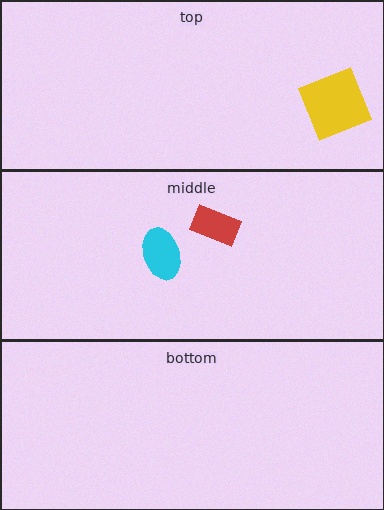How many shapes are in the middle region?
2.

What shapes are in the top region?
The yellow square.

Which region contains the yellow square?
The top region.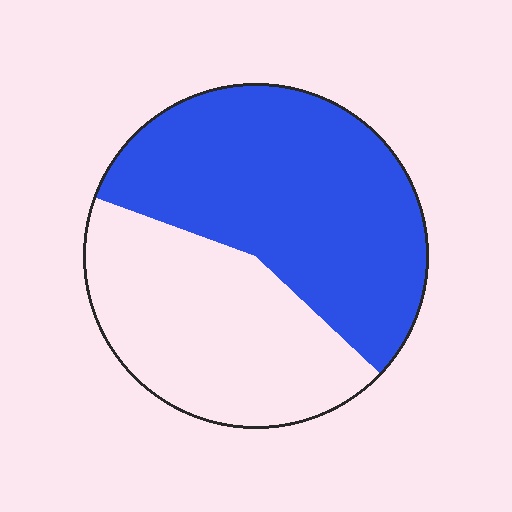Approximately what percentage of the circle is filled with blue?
Approximately 55%.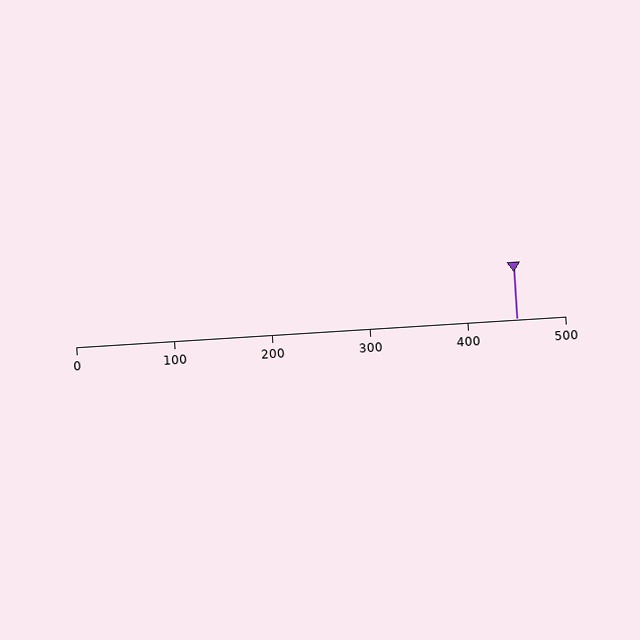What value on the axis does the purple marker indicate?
The marker indicates approximately 450.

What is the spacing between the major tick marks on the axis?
The major ticks are spaced 100 apart.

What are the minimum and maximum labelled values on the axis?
The axis runs from 0 to 500.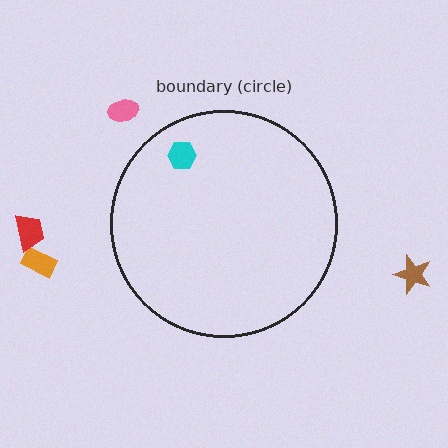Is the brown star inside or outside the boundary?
Outside.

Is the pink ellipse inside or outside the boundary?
Outside.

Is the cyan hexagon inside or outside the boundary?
Inside.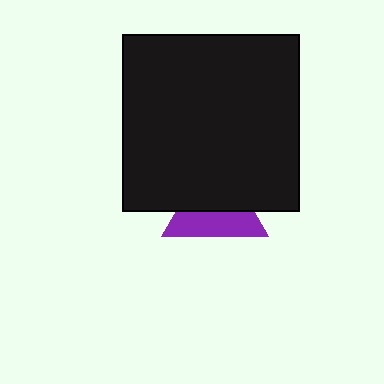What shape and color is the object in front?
The object in front is a black square.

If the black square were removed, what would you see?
You would see the complete purple triangle.